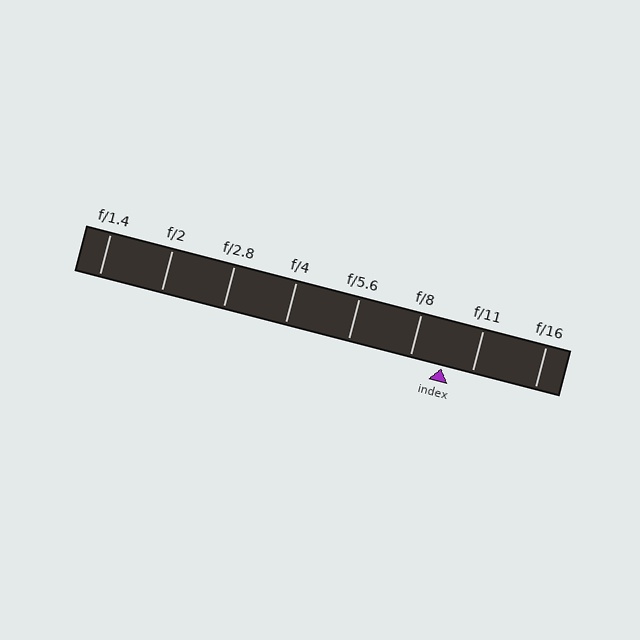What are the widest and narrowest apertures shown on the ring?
The widest aperture shown is f/1.4 and the narrowest is f/16.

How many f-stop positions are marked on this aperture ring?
There are 8 f-stop positions marked.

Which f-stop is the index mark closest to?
The index mark is closest to f/11.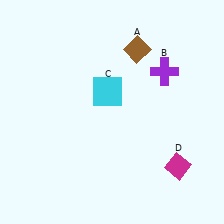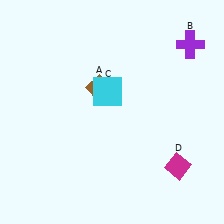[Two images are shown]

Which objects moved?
The objects that moved are: the brown diamond (A), the purple cross (B).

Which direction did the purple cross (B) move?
The purple cross (B) moved up.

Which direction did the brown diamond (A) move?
The brown diamond (A) moved down.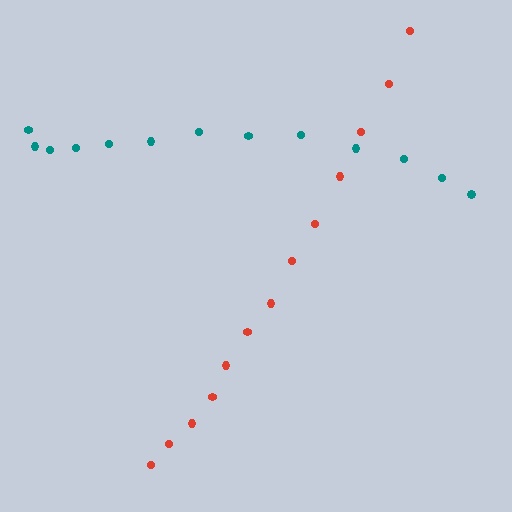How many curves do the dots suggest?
There are 2 distinct paths.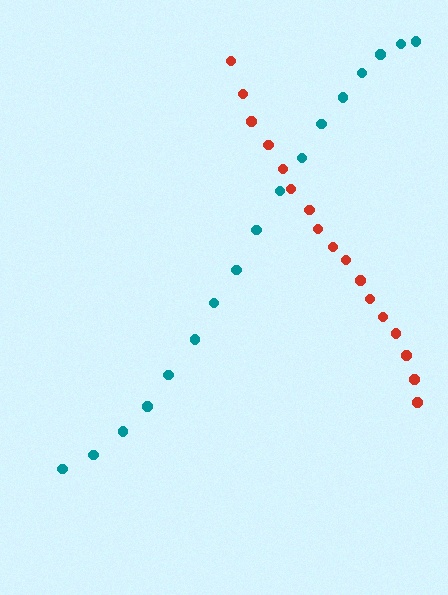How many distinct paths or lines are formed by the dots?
There are 2 distinct paths.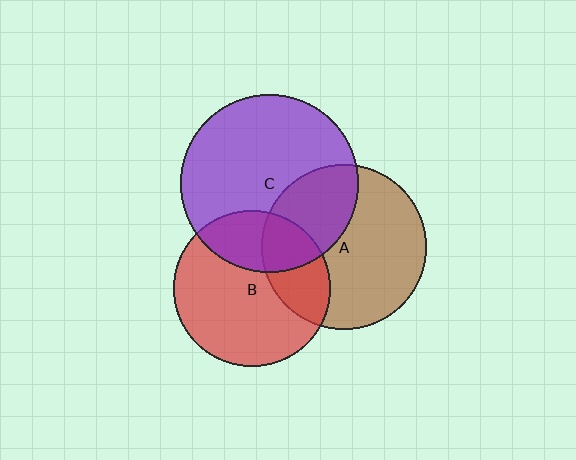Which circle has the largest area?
Circle C (purple).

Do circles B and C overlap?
Yes.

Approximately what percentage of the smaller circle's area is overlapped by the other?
Approximately 30%.